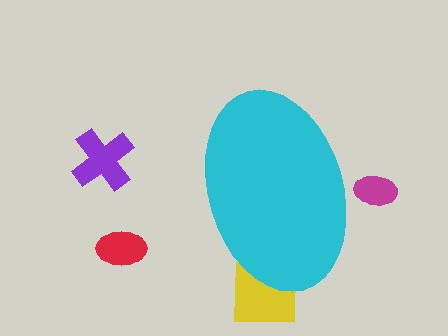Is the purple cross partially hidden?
No, the purple cross is fully visible.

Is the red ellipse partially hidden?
No, the red ellipse is fully visible.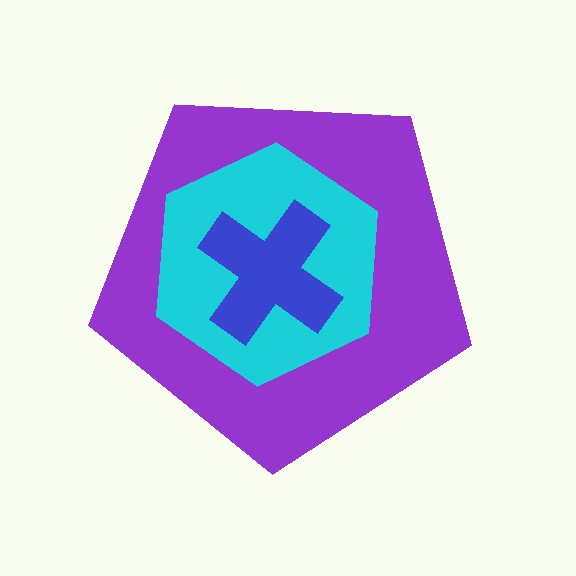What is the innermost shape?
The blue cross.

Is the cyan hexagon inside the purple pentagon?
Yes.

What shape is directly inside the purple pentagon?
The cyan hexagon.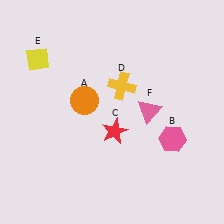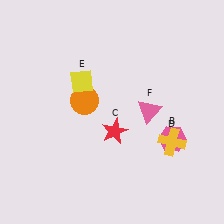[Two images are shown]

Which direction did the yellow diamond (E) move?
The yellow diamond (E) moved right.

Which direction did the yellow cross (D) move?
The yellow cross (D) moved down.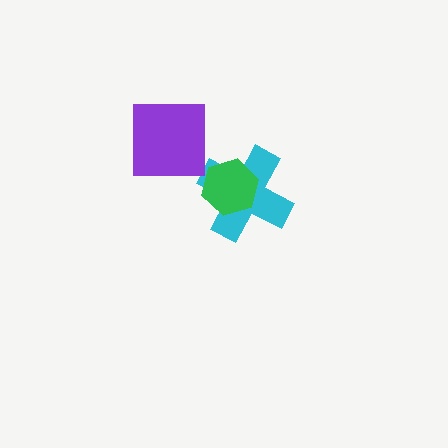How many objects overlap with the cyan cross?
1 object overlaps with the cyan cross.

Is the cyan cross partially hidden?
Yes, it is partially covered by another shape.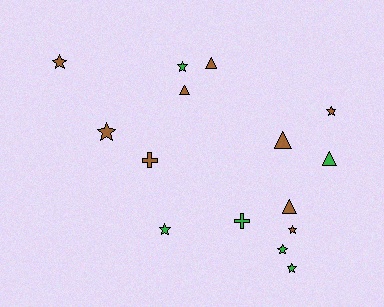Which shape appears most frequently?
Star, with 8 objects.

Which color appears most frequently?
Brown, with 9 objects.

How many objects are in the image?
There are 15 objects.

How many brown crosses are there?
There is 1 brown cross.